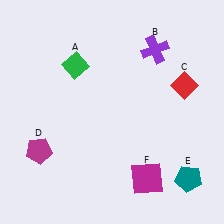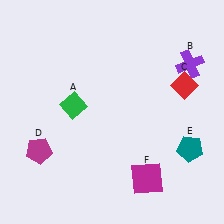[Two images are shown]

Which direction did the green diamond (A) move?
The green diamond (A) moved down.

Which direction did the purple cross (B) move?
The purple cross (B) moved right.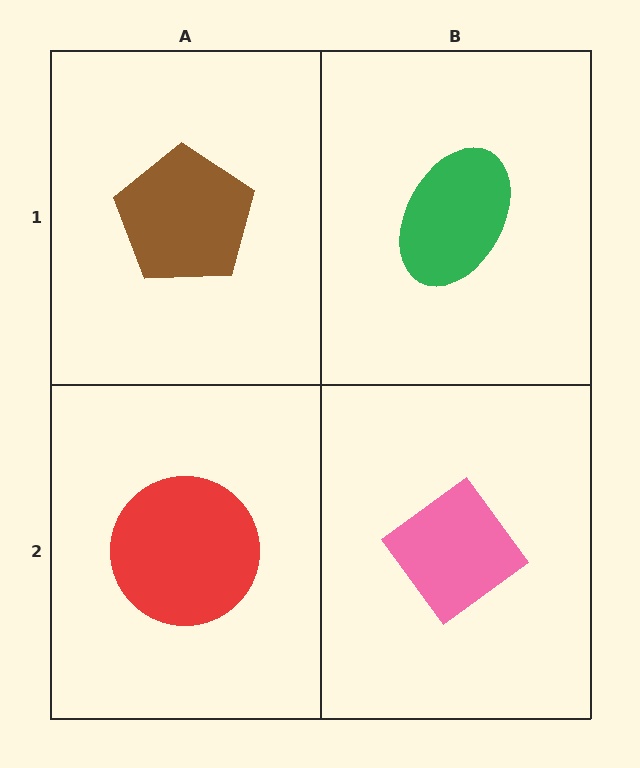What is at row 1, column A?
A brown pentagon.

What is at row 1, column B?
A green ellipse.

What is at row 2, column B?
A pink diamond.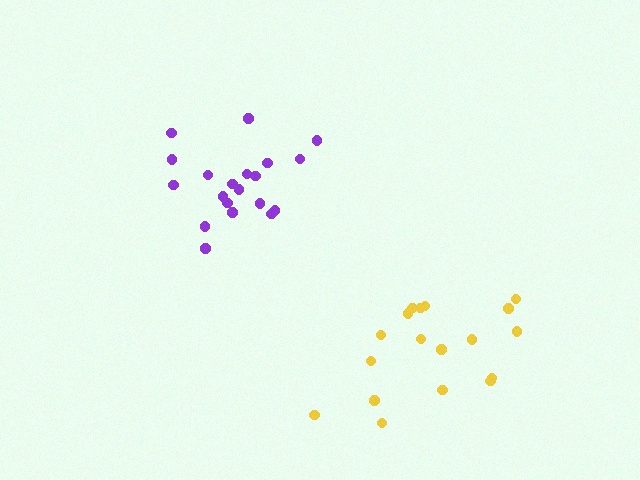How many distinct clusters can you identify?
There are 2 distinct clusters.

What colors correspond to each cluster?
The clusters are colored: purple, yellow.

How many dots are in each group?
Group 1: 20 dots, Group 2: 18 dots (38 total).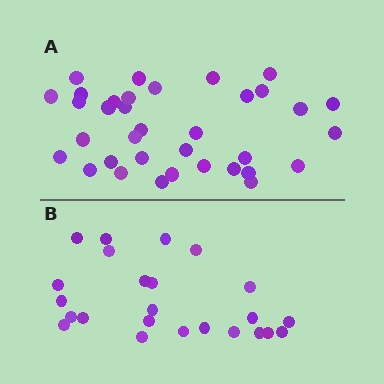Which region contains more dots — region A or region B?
Region A (the top region) has more dots.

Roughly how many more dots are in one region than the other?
Region A has roughly 12 or so more dots than region B.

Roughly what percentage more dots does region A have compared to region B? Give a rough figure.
About 45% more.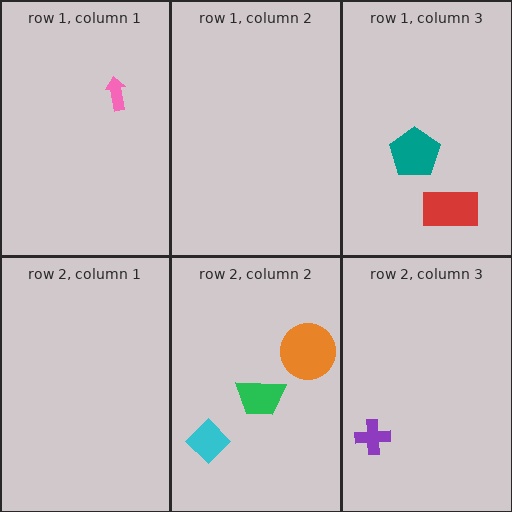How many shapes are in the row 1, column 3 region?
2.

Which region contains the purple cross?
The row 2, column 3 region.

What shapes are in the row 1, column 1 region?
The pink arrow.